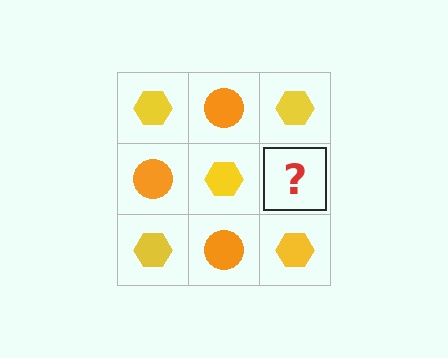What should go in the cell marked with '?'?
The missing cell should contain an orange circle.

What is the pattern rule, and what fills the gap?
The rule is that it alternates yellow hexagon and orange circle in a checkerboard pattern. The gap should be filled with an orange circle.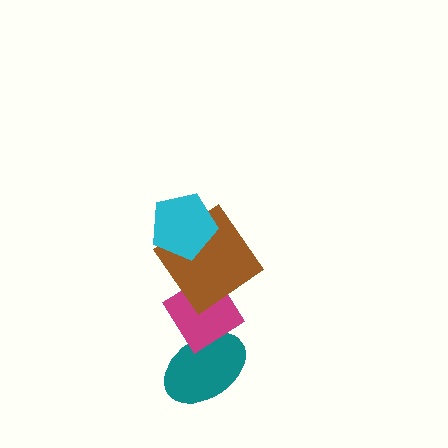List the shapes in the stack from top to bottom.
From top to bottom: the cyan pentagon, the brown diamond, the magenta diamond, the teal ellipse.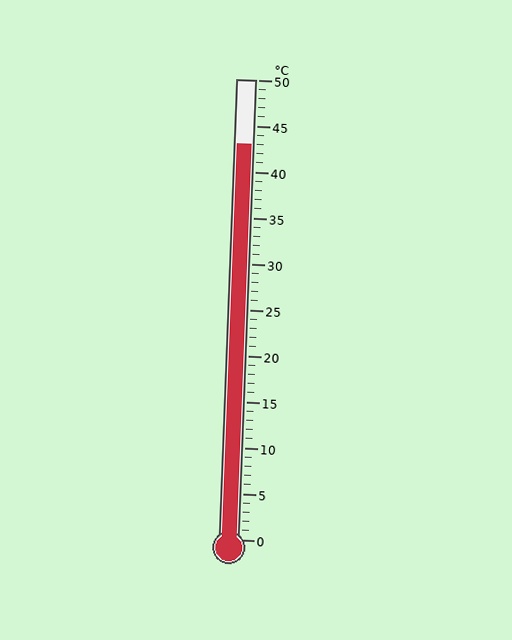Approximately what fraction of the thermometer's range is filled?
The thermometer is filled to approximately 85% of its range.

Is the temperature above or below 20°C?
The temperature is above 20°C.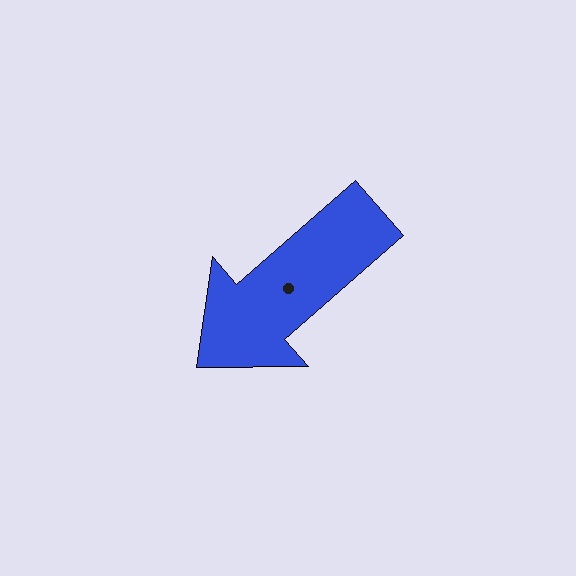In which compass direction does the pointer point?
Southwest.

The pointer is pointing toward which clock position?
Roughly 8 o'clock.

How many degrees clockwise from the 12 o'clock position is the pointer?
Approximately 229 degrees.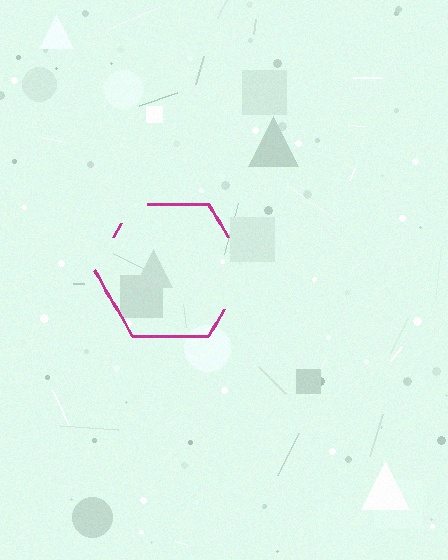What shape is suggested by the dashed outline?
The dashed outline suggests a hexagon.